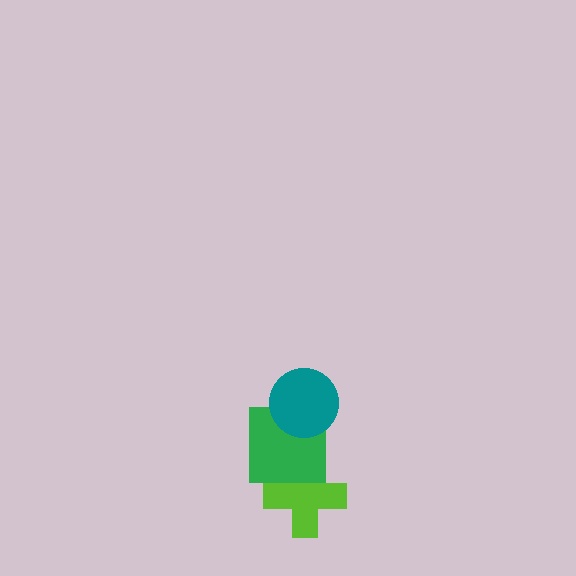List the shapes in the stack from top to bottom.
From top to bottom: the teal circle, the green square, the lime cross.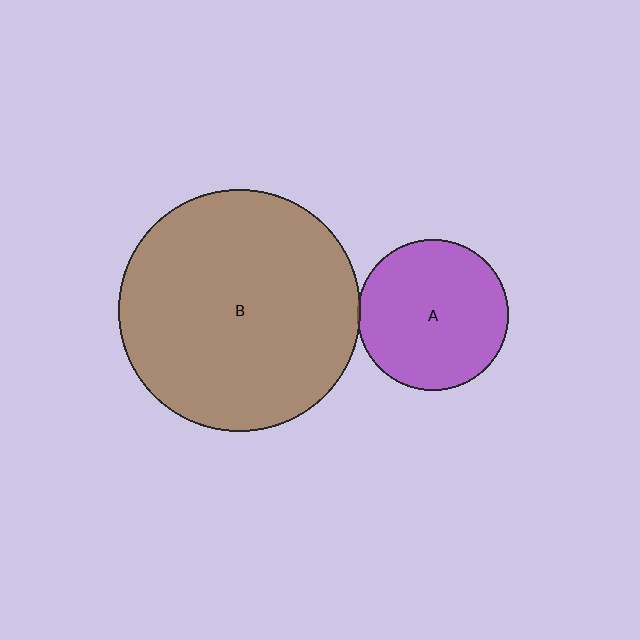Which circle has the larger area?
Circle B (brown).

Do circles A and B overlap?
Yes.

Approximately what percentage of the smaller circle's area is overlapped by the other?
Approximately 5%.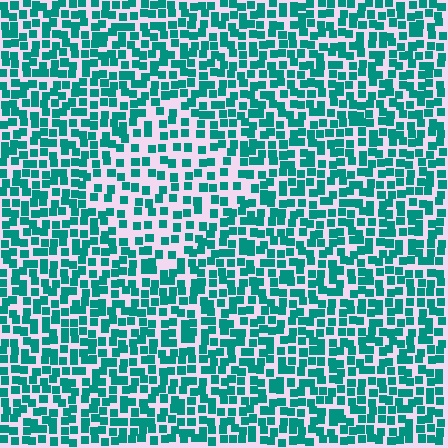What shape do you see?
I see a diamond.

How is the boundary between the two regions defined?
The boundary is defined by a change in element density (approximately 1.7x ratio). All elements are the same color, size, and shape.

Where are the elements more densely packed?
The elements are more densely packed outside the diamond boundary.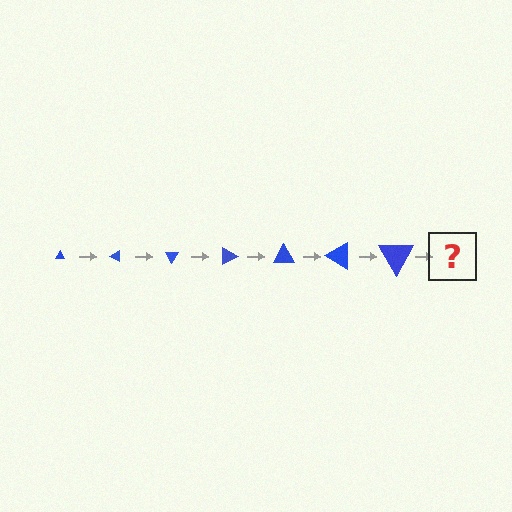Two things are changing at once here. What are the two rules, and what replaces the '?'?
The two rules are that the triangle grows larger each step and it rotates 30 degrees each step. The '?' should be a triangle, larger than the previous one and rotated 210 degrees from the start.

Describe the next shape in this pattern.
It should be a triangle, larger than the previous one and rotated 210 degrees from the start.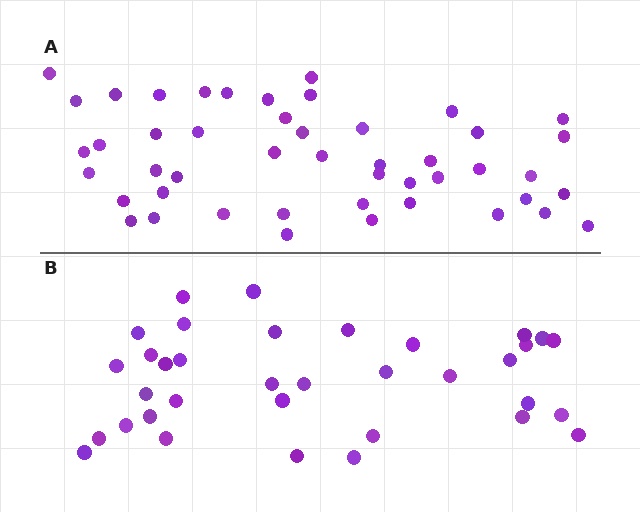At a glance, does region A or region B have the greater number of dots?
Region A (the top region) has more dots.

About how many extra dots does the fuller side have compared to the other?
Region A has roughly 12 or so more dots than region B.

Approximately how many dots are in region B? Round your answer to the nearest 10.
About 40 dots. (The exact count is 35, which rounds to 40.)